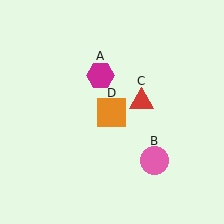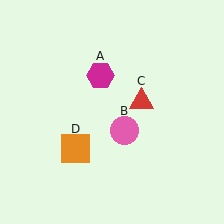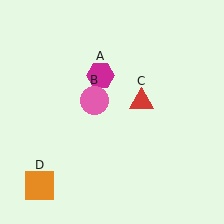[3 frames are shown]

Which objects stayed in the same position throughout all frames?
Magenta hexagon (object A) and red triangle (object C) remained stationary.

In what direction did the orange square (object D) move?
The orange square (object D) moved down and to the left.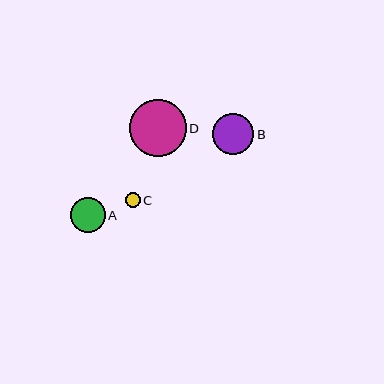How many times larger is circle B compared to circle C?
Circle B is approximately 2.7 times the size of circle C.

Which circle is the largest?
Circle D is the largest with a size of approximately 57 pixels.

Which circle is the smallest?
Circle C is the smallest with a size of approximately 15 pixels.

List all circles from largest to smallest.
From largest to smallest: D, B, A, C.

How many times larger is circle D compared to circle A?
Circle D is approximately 1.6 times the size of circle A.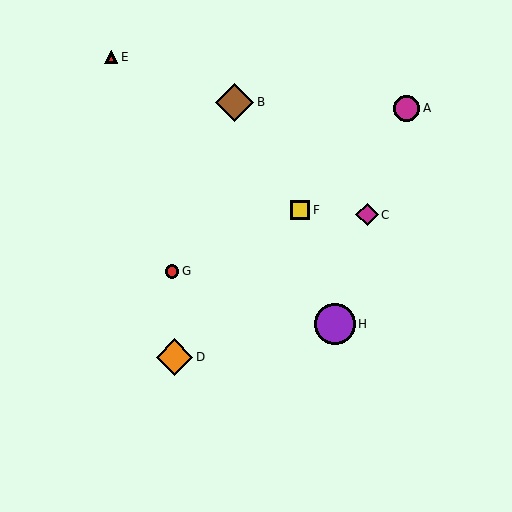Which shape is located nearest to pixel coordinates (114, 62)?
The red triangle (labeled E) at (111, 57) is nearest to that location.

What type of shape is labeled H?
Shape H is a purple circle.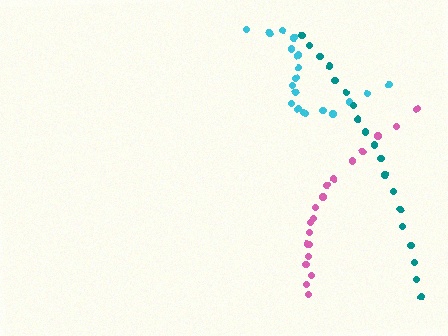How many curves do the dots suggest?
There are 3 distinct paths.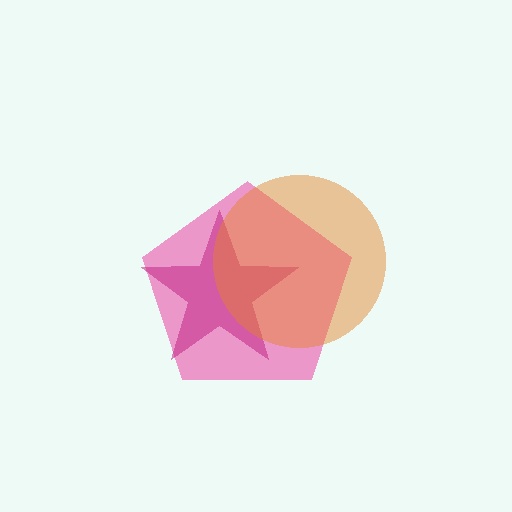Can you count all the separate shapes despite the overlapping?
Yes, there are 3 separate shapes.